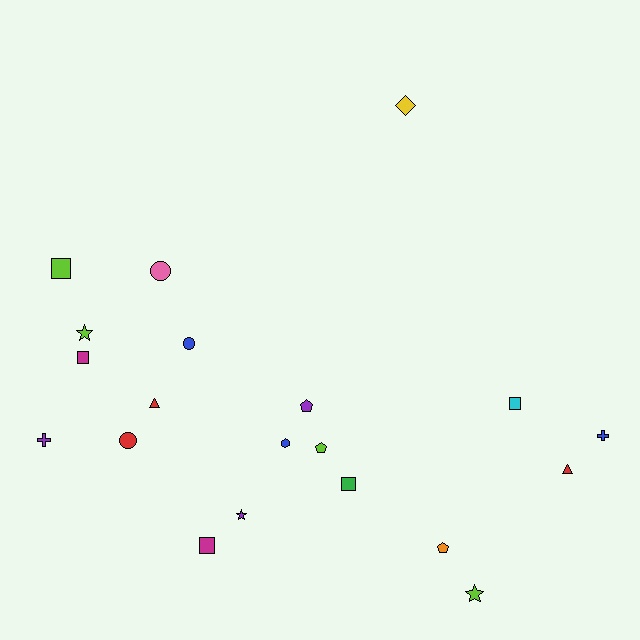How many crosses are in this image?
There are 2 crosses.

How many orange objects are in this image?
There is 1 orange object.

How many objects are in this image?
There are 20 objects.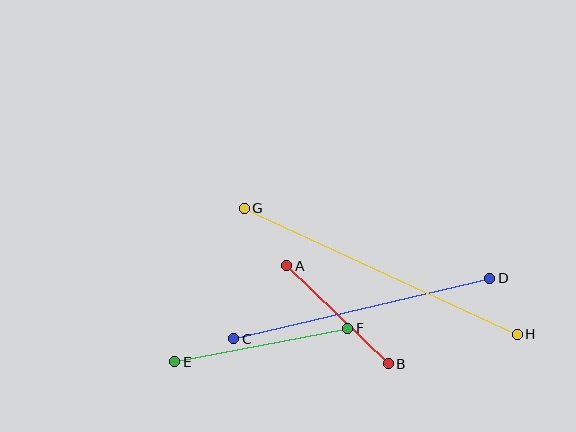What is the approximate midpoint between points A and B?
The midpoint is at approximately (338, 315) pixels.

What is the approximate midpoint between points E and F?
The midpoint is at approximately (261, 345) pixels.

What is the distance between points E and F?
The distance is approximately 176 pixels.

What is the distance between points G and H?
The distance is approximately 301 pixels.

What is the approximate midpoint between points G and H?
The midpoint is at approximately (381, 271) pixels.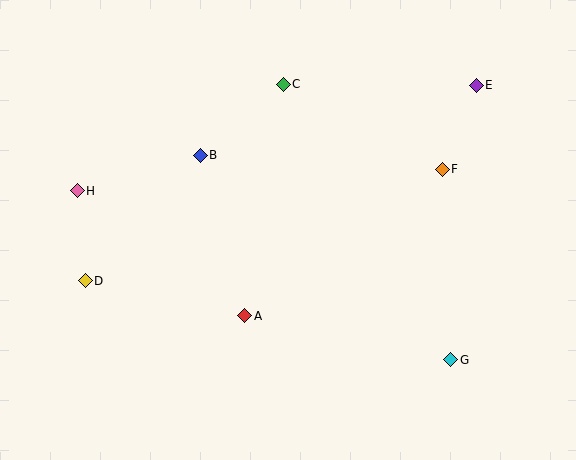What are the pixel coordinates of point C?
Point C is at (283, 84).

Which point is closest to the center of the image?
Point A at (245, 316) is closest to the center.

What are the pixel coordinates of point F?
Point F is at (442, 169).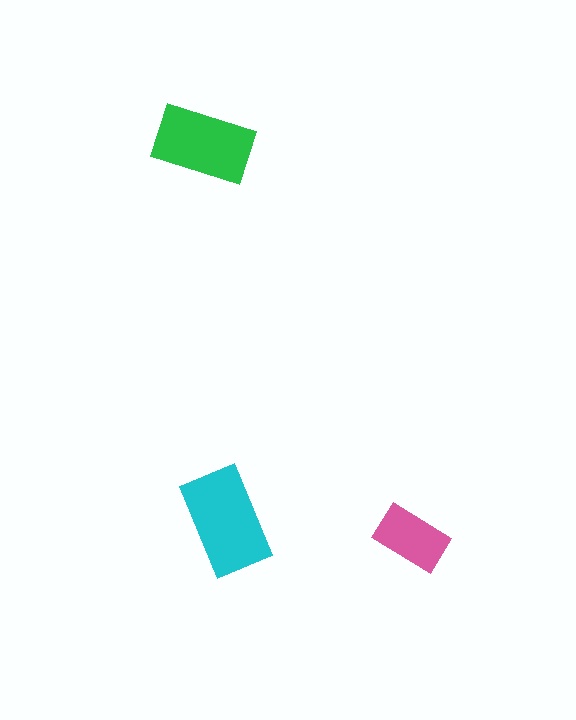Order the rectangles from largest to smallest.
the cyan one, the green one, the pink one.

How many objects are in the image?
There are 3 objects in the image.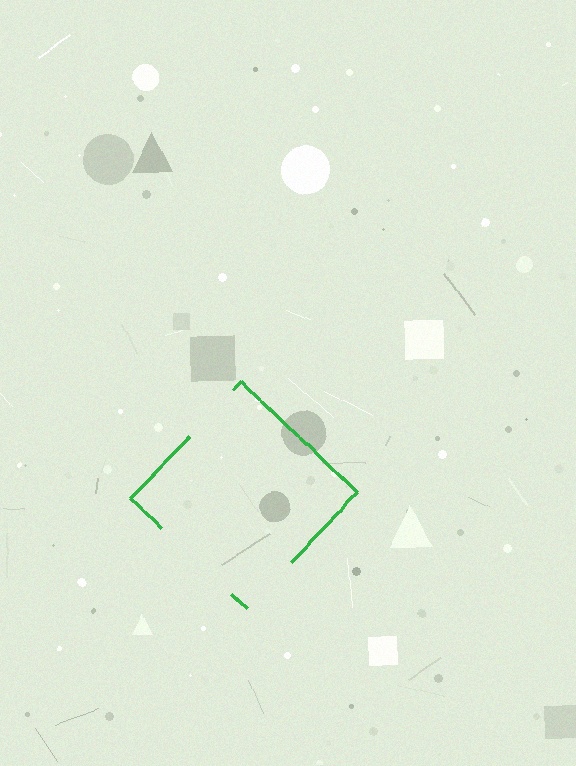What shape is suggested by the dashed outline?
The dashed outline suggests a diamond.